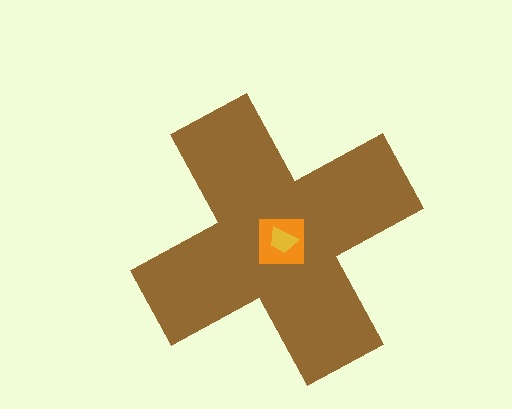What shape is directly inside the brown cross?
The orange square.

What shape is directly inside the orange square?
The yellow trapezoid.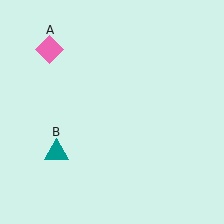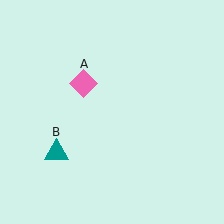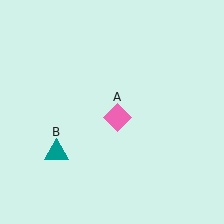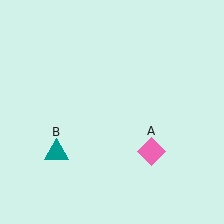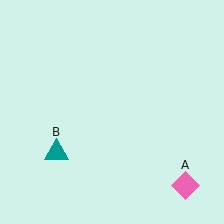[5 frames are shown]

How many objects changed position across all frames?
1 object changed position: pink diamond (object A).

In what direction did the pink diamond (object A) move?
The pink diamond (object A) moved down and to the right.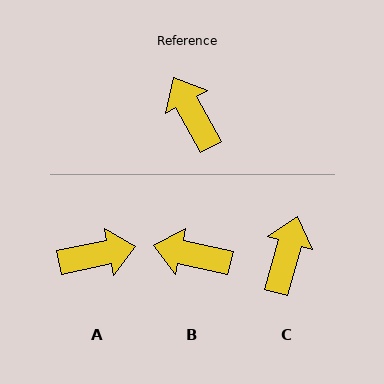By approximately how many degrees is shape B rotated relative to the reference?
Approximately 49 degrees counter-clockwise.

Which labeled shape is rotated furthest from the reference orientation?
A, about 106 degrees away.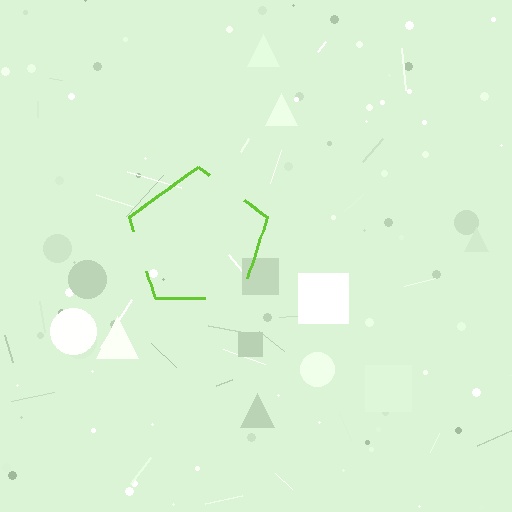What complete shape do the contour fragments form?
The contour fragments form a pentagon.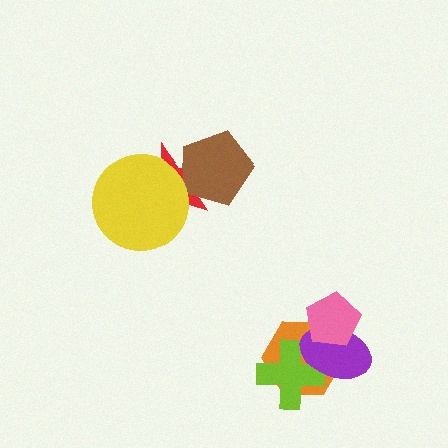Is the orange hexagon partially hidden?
Yes, it is partially covered by another shape.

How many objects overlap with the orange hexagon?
3 objects overlap with the orange hexagon.